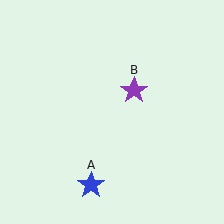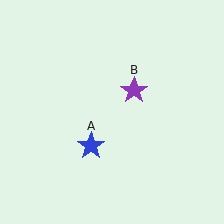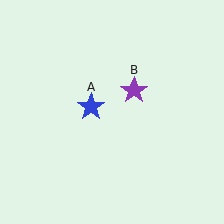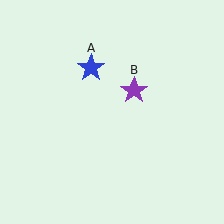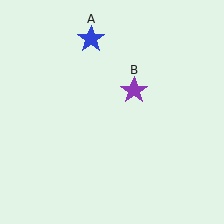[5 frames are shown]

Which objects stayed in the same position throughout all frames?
Purple star (object B) remained stationary.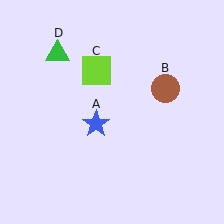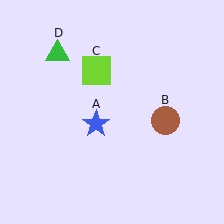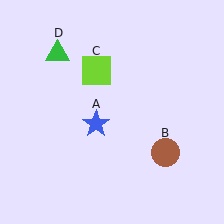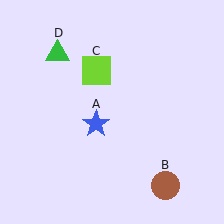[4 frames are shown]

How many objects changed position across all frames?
1 object changed position: brown circle (object B).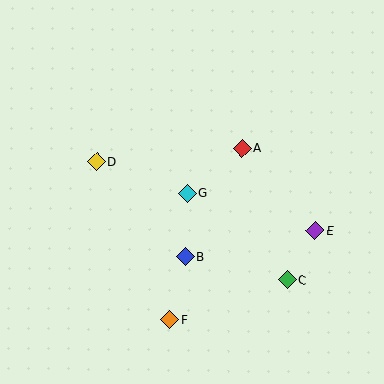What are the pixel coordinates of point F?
Point F is at (170, 320).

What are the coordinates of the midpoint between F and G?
The midpoint between F and G is at (179, 257).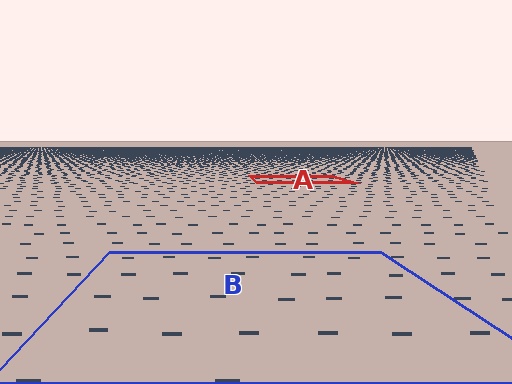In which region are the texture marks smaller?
The texture marks are smaller in region A, because it is farther away.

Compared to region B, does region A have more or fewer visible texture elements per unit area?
Region A has more texture elements per unit area — they are packed more densely because it is farther away.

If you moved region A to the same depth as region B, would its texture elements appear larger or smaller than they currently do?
They would appear larger. At a closer depth, the same texture elements are projected at a bigger on-screen size.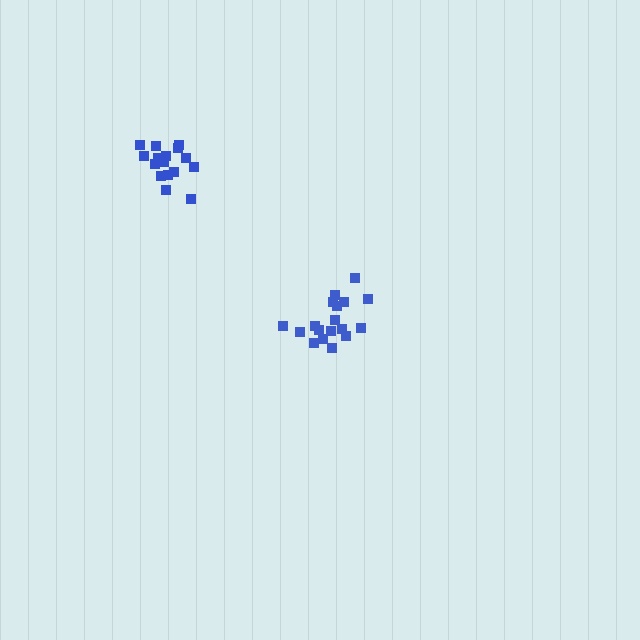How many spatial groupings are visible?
There are 2 spatial groupings.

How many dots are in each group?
Group 1: 18 dots, Group 2: 16 dots (34 total).